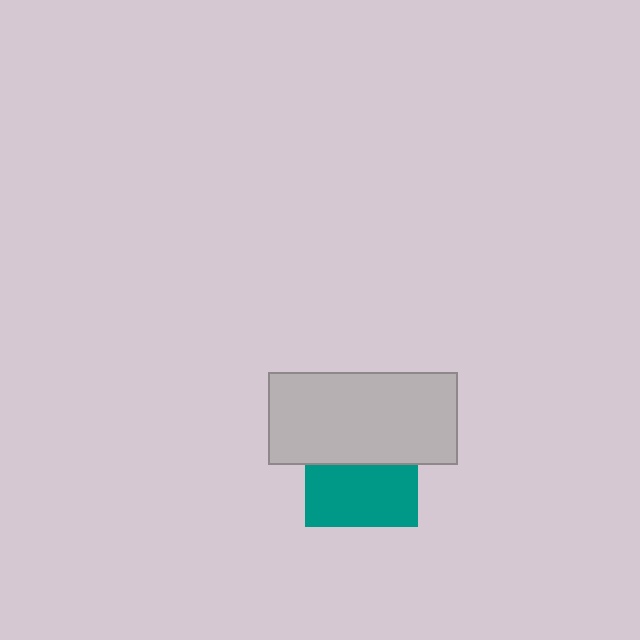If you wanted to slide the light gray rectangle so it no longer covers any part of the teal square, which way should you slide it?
Slide it up — that is the most direct way to separate the two shapes.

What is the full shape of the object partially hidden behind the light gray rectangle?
The partially hidden object is a teal square.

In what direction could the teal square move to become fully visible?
The teal square could move down. That would shift it out from behind the light gray rectangle entirely.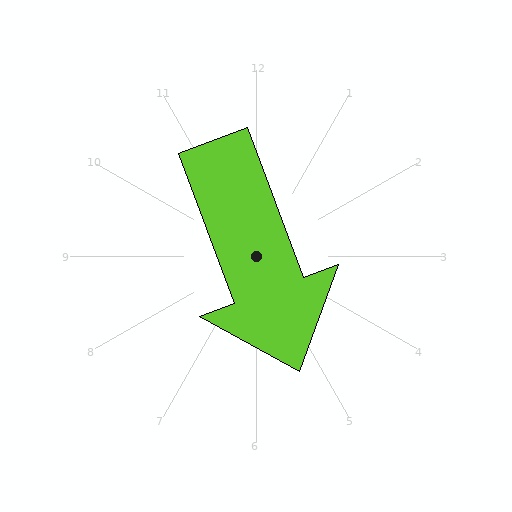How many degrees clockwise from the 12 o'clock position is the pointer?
Approximately 159 degrees.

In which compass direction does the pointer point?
South.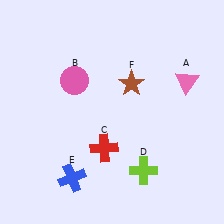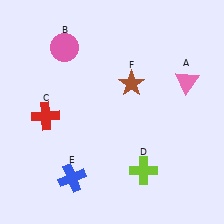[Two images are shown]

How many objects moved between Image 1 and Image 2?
2 objects moved between the two images.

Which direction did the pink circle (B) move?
The pink circle (B) moved up.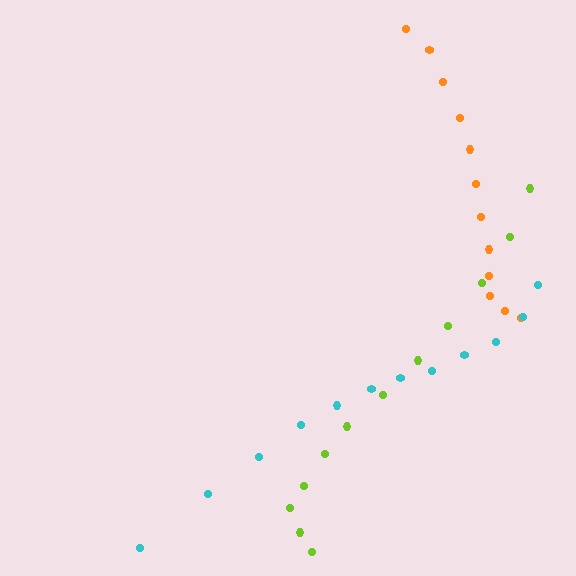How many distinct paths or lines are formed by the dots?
There are 3 distinct paths.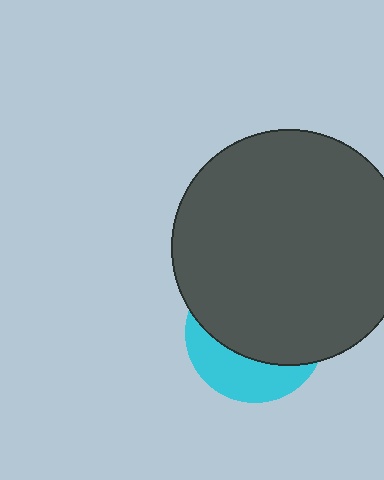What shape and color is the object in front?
The object in front is a dark gray circle.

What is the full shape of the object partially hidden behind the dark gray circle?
The partially hidden object is a cyan circle.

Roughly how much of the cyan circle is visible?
A small part of it is visible (roughly 33%).